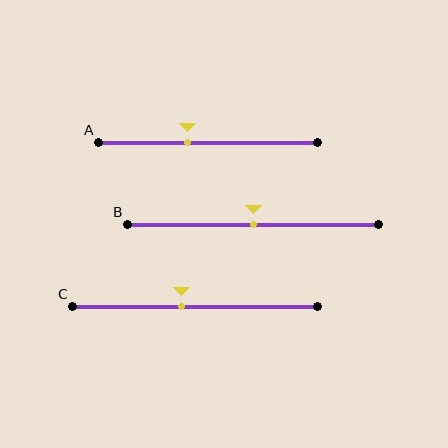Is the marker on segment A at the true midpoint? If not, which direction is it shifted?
No, the marker on segment A is shifted to the left by about 9% of the segment length.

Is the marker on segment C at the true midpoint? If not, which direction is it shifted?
No, the marker on segment C is shifted to the left by about 6% of the segment length.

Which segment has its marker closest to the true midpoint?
Segment B has its marker closest to the true midpoint.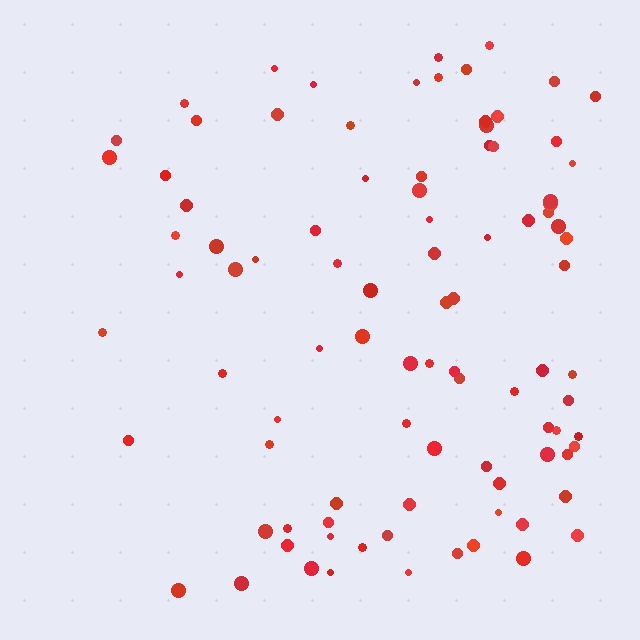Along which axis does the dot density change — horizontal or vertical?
Horizontal.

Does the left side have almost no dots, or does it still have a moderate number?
Still a moderate number, just noticeably fewer than the right.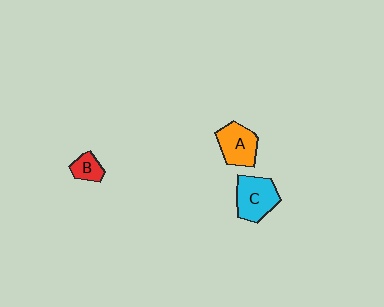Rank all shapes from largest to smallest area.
From largest to smallest: C (cyan), A (orange), B (red).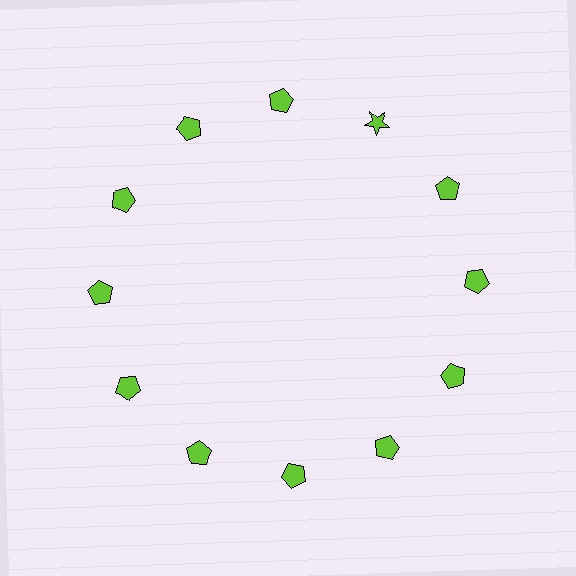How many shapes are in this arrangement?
There are 12 shapes arranged in a ring pattern.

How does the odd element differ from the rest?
It has a different shape: star instead of pentagon.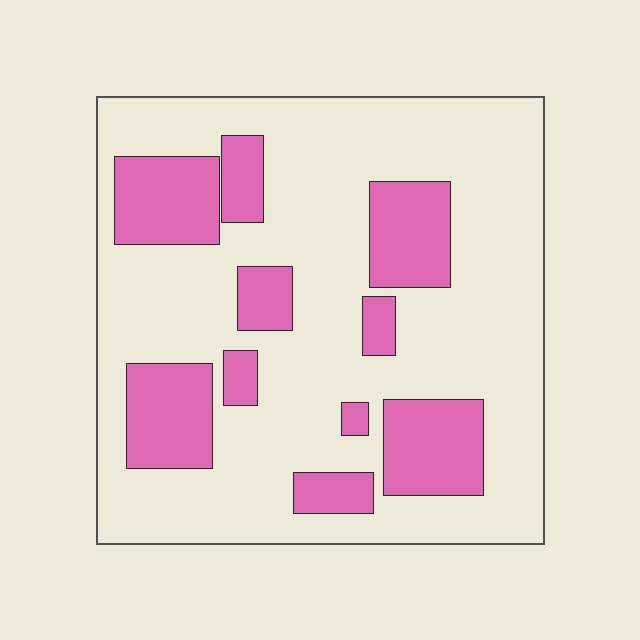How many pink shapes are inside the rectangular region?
10.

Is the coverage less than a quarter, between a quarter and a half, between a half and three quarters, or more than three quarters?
Between a quarter and a half.